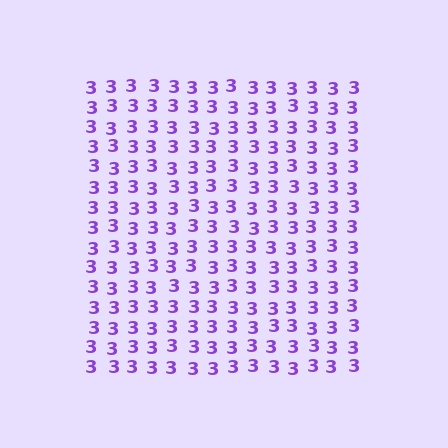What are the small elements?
The small elements are digit 3's.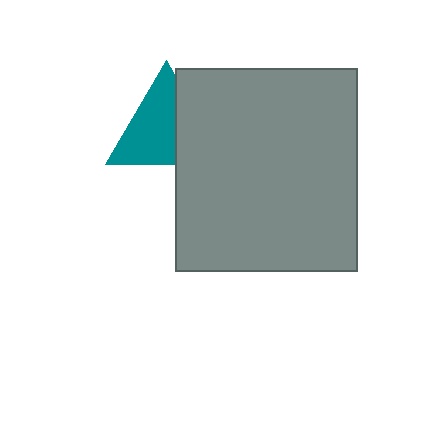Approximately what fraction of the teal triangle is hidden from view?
Roughly 36% of the teal triangle is hidden behind the gray rectangle.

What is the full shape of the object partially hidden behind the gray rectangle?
The partially hidden object is a teal triangle.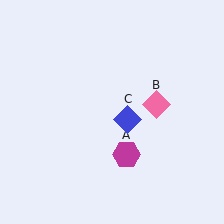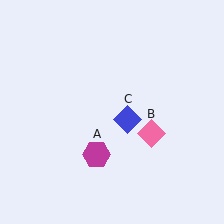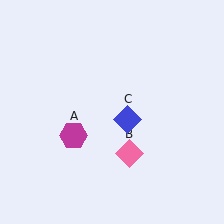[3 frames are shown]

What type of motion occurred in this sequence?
The magenta hexagon (object A), pink diamond (object B) rotated clockwise around the center of the scene.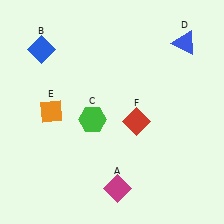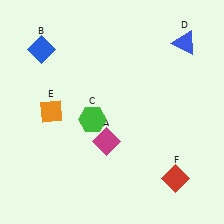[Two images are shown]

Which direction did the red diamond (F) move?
The red diamond (F) moved down.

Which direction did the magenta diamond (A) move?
The magenta diamond (A) moved up.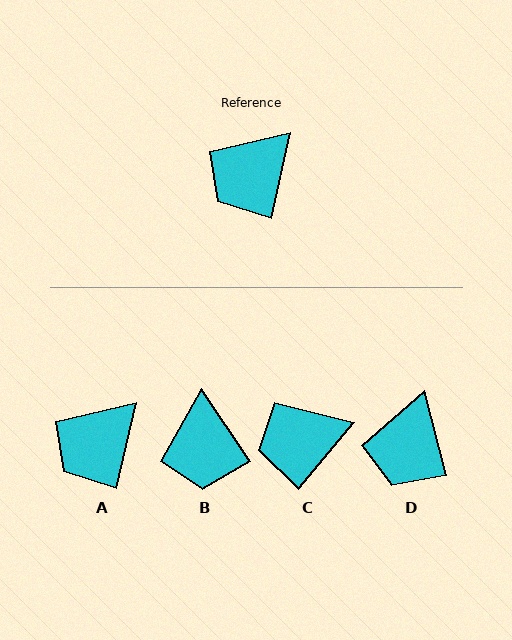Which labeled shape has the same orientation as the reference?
A.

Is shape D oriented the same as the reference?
No, it is off by about 28 degrees.